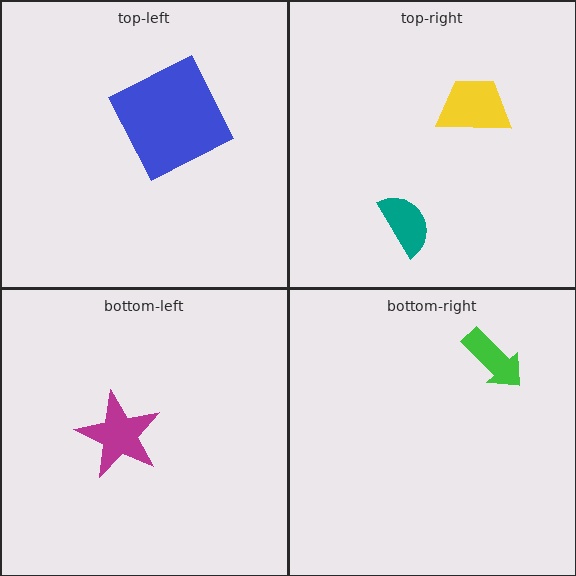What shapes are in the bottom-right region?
The green arrow.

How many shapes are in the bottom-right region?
1.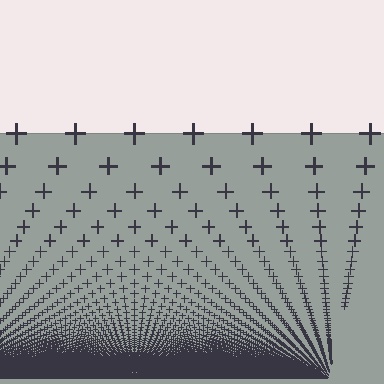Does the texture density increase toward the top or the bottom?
Density increases toward the bottom.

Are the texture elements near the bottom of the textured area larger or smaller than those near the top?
Smaller. The gradient is inverted — elements near the bottom are smaller and denser.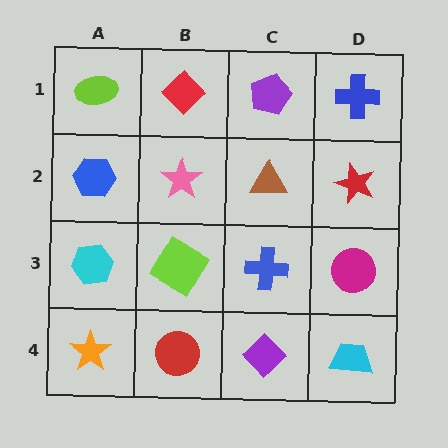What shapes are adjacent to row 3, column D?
A red star (row 2, column D), a cyan trapezoid (row 4, column D), a blue cross (row 3, column C).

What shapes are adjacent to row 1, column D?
A red star (row 2, column D), a purple pentagon (row 1, column C).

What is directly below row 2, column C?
A blue cross.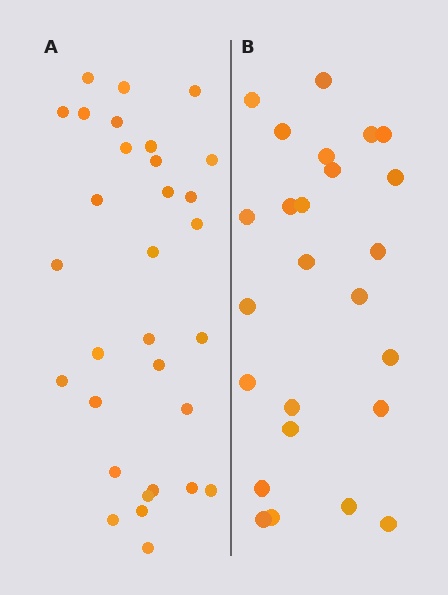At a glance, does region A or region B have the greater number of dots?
Region A (the left region) has more dots.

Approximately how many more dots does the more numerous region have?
Region A has about 6 more dots than region B.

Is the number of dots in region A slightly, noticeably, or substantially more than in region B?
Region A has only slightly more — the two regions are fairly close. The ratio is roughly 1.2 to 1.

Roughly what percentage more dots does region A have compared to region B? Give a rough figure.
About 25% more.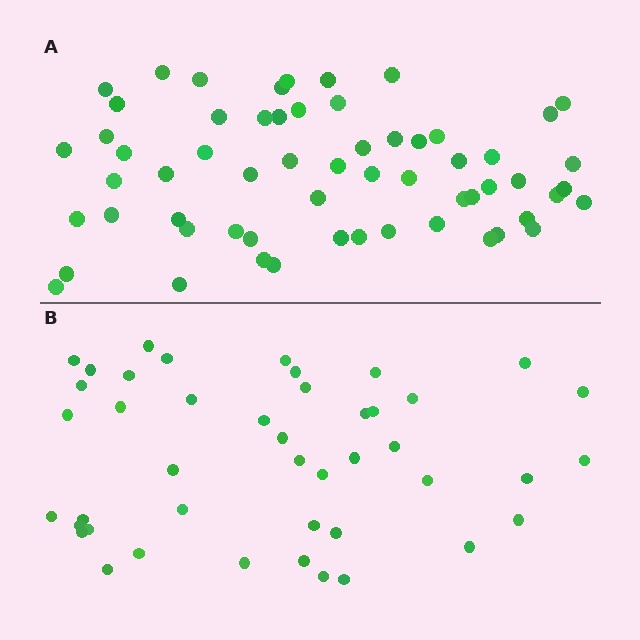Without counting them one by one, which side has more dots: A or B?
Region A (the top region) has more dots.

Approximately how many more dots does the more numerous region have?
Region A has approximately 15 more dots than region B.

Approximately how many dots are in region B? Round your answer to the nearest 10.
About 40 dots. (The exact count is 44, which rounds to 40.)